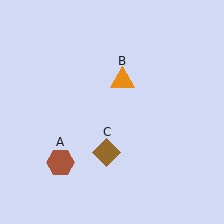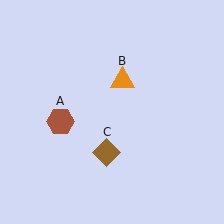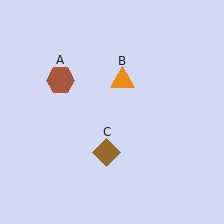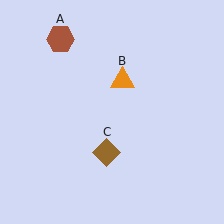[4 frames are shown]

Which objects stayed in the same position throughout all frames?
Orange triangle (object B) and brown diamond (object C) remained stationary.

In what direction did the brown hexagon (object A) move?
The brown hexagon (object A) moved up.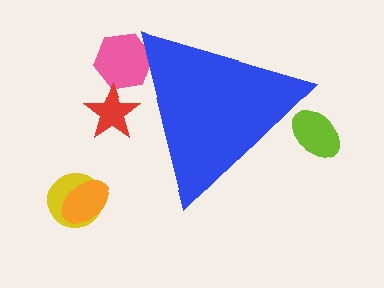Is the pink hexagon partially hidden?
Yes, the pink hexagon is partially hidden behind the blue triangle.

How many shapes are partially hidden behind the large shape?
3 shapes are partially hidden.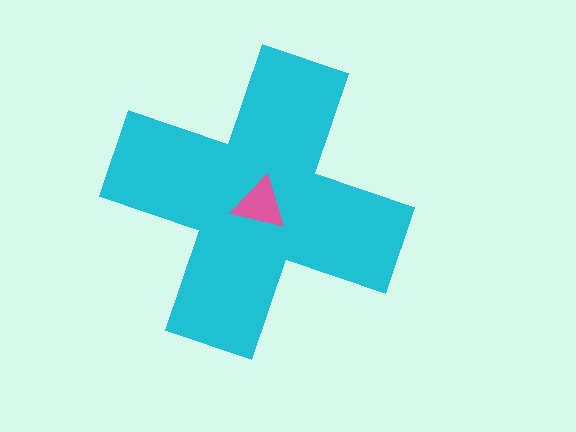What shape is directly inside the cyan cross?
The pink triangle.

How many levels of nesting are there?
2.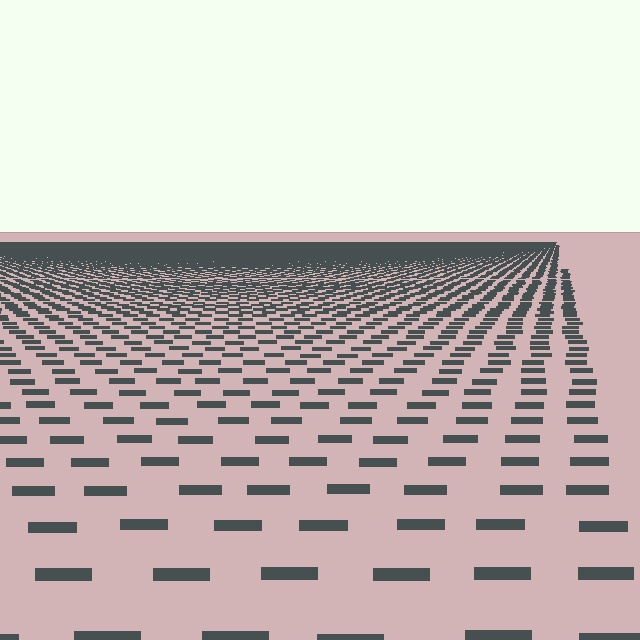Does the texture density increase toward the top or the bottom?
Density increases toward the top.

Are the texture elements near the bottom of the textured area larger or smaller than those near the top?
Larger. Near the bottom, elements are closer to the viewer and appear at a bigger on-screen size.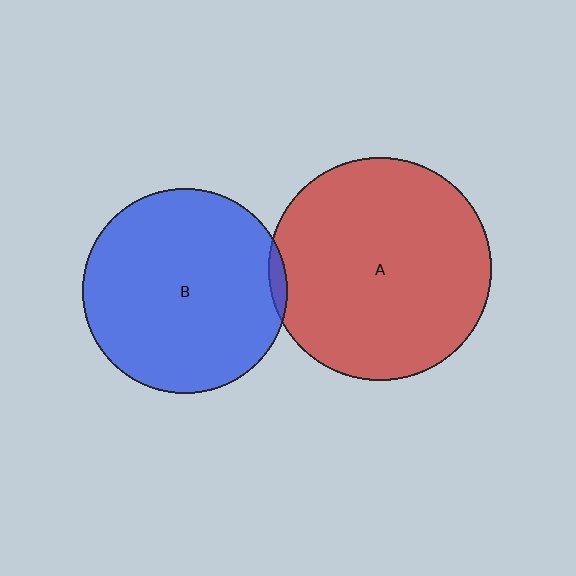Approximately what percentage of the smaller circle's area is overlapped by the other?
Approximately 5%.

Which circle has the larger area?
Circle A (red).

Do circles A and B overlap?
Yes.